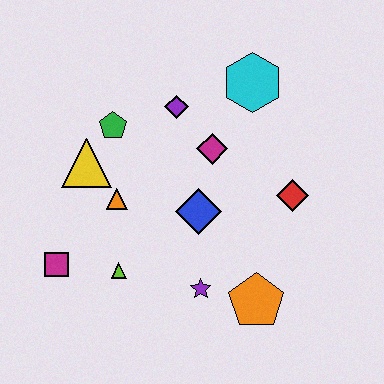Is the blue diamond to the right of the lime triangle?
Yes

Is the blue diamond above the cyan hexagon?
No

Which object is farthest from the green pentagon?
The orange pentagon is farthest from the green pentagon.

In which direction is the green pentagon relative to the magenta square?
The green pentagon is above the magenta square.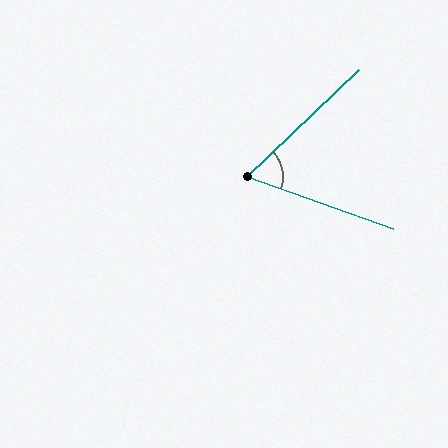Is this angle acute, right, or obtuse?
It is acute.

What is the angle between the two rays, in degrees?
Approximately 63 degrees.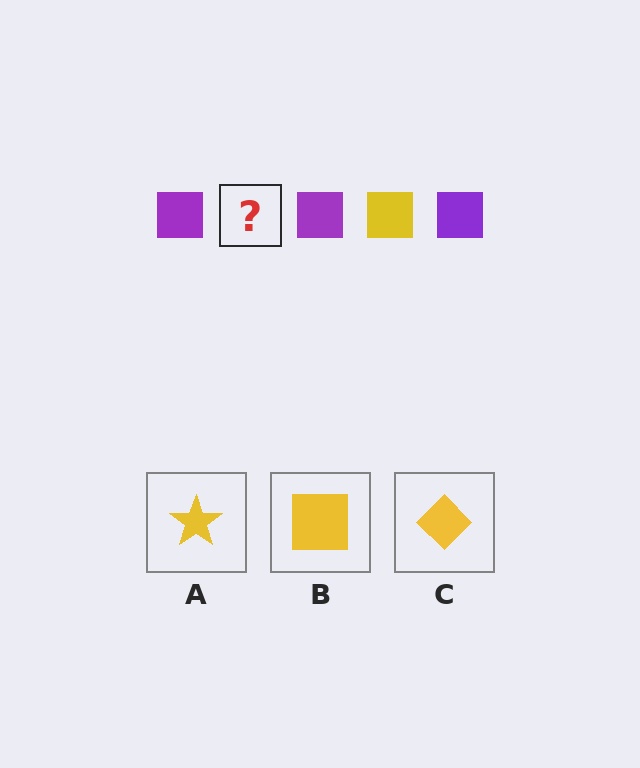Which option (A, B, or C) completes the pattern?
B.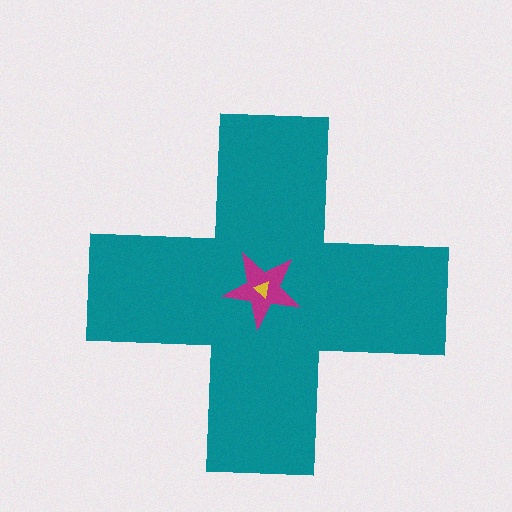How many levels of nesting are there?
3.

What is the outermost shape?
The teal cross.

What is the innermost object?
The yellow triangle.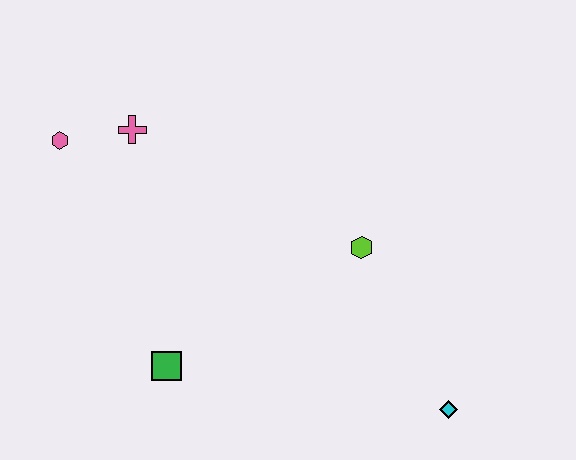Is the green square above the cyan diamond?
Yes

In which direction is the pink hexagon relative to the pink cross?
The pink hexagon is to the left of the pink cross.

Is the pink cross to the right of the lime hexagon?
No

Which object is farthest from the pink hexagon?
The cyan diamond is farthest from the pink hexagon.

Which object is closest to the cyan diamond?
The lime hexagon is closest to the cyan diamond.